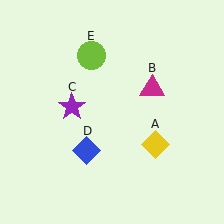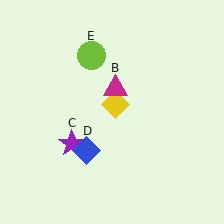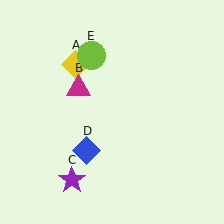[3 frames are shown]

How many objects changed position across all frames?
3 objects changed position: yellow diamond (object A), magenta triangle (object B), purple star (object C).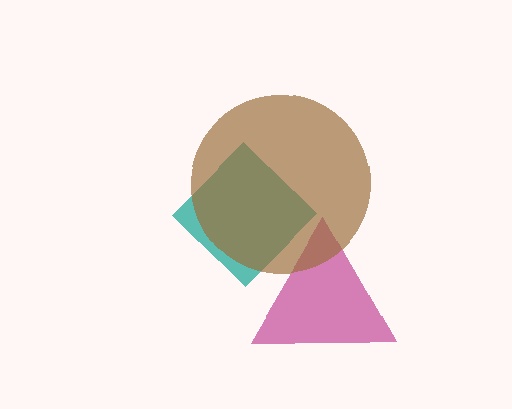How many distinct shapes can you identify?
There are 3 distinct shapes: a magenta triangle, a teal diamond, a brown circle.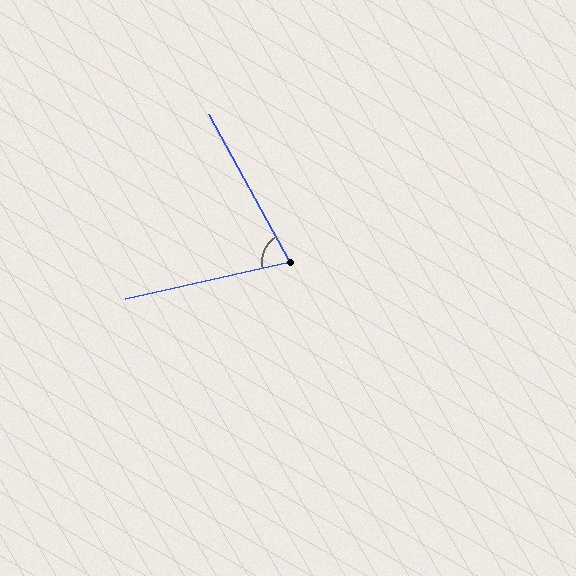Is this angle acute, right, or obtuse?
It is acute.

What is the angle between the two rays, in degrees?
Approximately 74 degrees.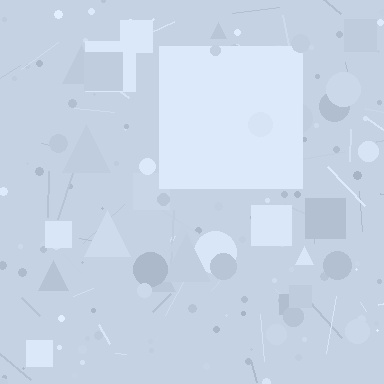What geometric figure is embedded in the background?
A square is embedded in the background.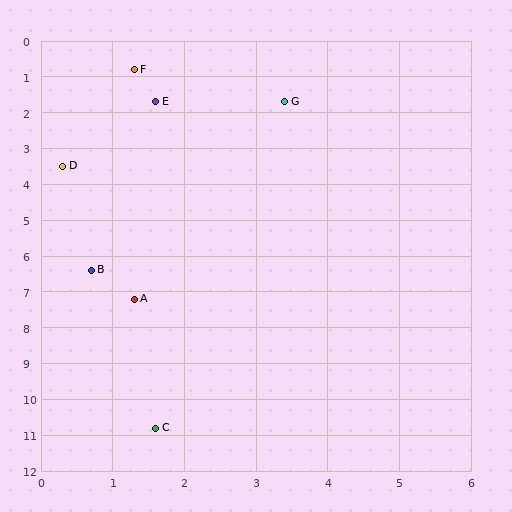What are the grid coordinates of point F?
Point F is at approximately (1.3, 0.8).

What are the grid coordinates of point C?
Point C is at approximately (1.6, 10.8).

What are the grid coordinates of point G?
Point G is at approximately (3.4, 1.7).